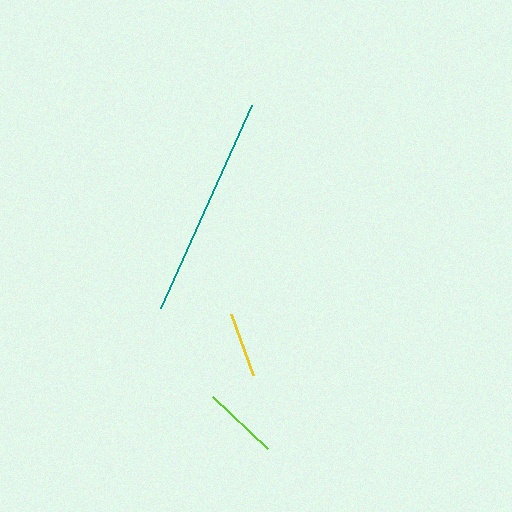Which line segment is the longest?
The teal line is the longest at approximately 223 pixels.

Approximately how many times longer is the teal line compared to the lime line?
The teal line is approximately 3.0 times the length of the lime line.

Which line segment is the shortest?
The yellow line is the shortest at approximately 65 pixels.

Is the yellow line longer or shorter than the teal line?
The teal line is longer than the yellow line.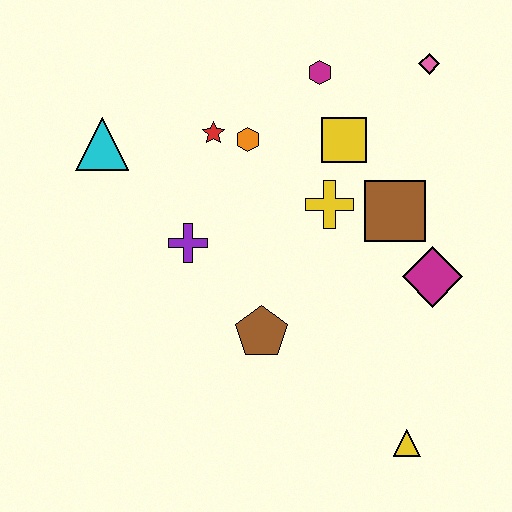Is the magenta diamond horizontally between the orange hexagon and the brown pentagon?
No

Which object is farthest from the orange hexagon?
The yellow triangle is farthest from the orange hexagon.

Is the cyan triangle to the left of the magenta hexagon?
Yes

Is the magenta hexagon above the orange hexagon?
Yes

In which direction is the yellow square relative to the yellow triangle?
The yellow square is above the yellow triangle.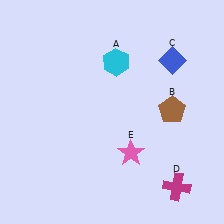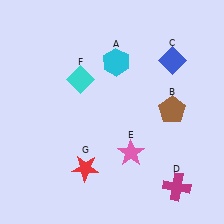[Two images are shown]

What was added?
A cyan diamond (F), a red star (G) were added in Image 2.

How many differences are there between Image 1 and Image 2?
There are 2 differences between the two images.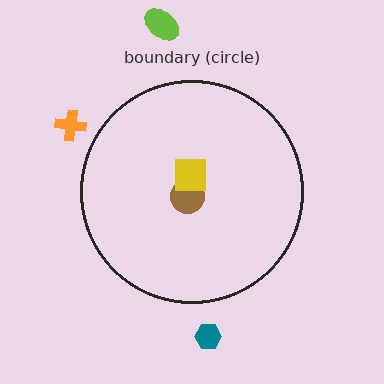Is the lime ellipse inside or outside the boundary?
Outside.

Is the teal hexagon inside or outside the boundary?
Outside.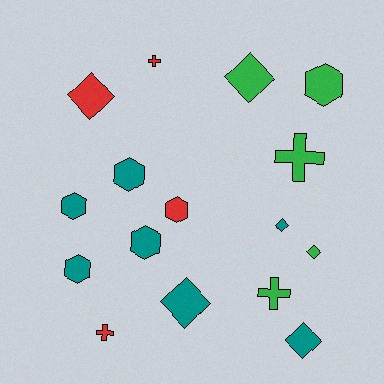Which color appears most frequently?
Teal, with 7 objects.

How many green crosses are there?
There are 2 green crosses.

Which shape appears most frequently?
Diamond, with 6 objects.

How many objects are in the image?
There are 16 objects.